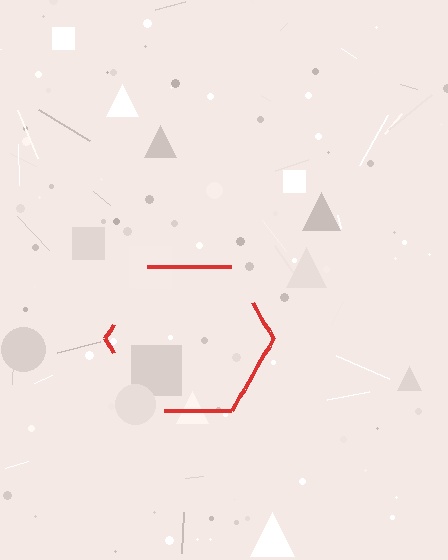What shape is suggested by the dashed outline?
The dashed outline suggests a hexagon.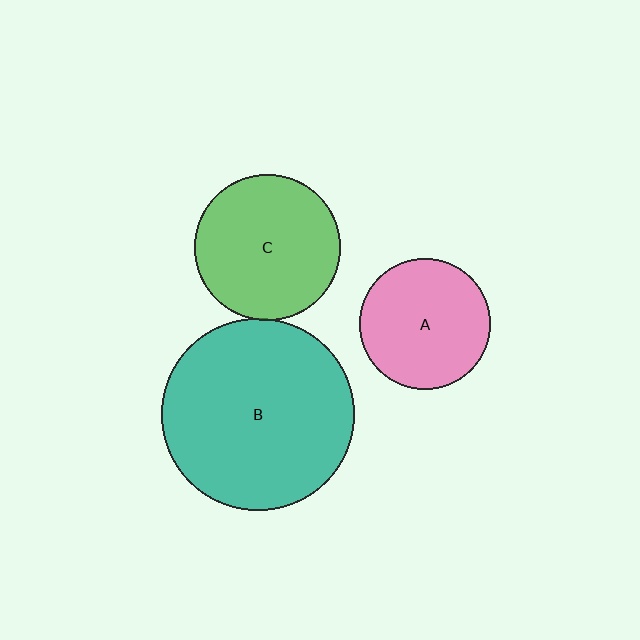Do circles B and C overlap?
Yes.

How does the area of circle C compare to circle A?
Approximately 1.2 times.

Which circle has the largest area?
Circle B (teal).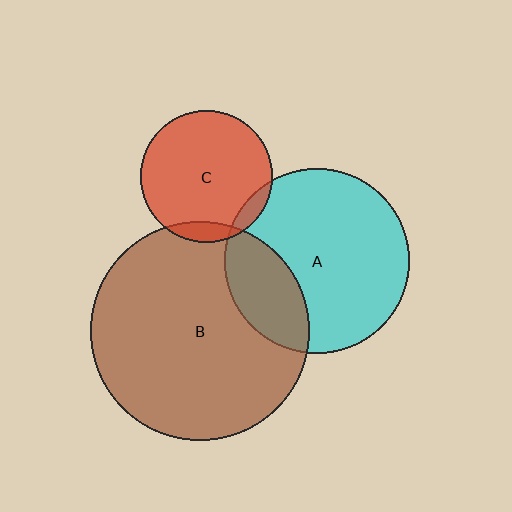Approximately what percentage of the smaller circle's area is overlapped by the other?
Approximately 5%.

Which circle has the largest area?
Circle B (brown).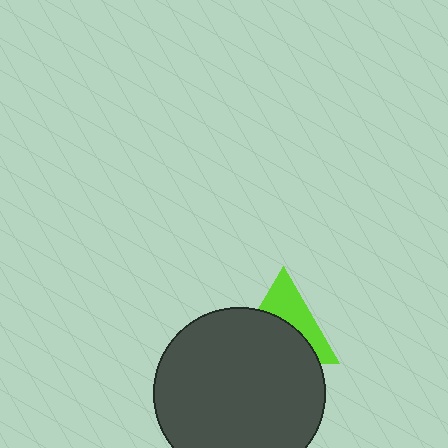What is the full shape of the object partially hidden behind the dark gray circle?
The partially hidden object is a lime triangle.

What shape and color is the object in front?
The object in front is a dark gray circle.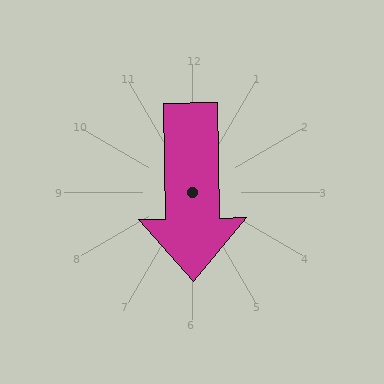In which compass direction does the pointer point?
South.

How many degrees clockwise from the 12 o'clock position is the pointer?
Approximately 179 degrees.